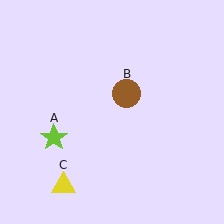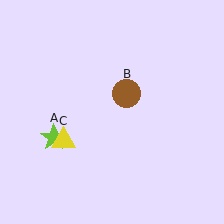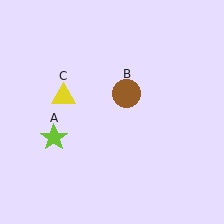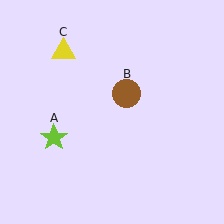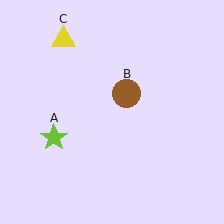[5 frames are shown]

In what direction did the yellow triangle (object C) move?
The yellow triangle (object C) moved up.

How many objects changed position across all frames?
1 object changed position: yellow triangle (object C).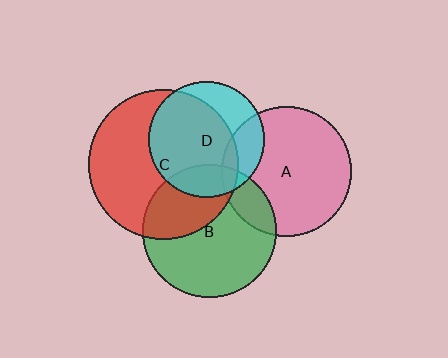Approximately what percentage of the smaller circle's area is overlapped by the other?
Approximately 15%.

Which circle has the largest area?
Circle C (red).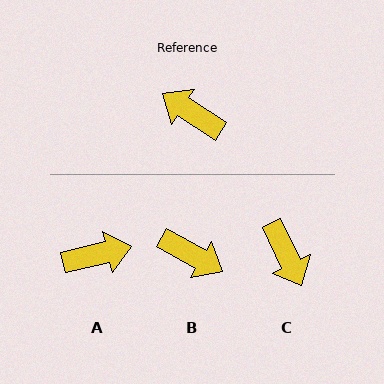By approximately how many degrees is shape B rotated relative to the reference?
Approximately 177 degrees clockwise.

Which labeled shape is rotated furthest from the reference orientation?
B, about 177 degrees away.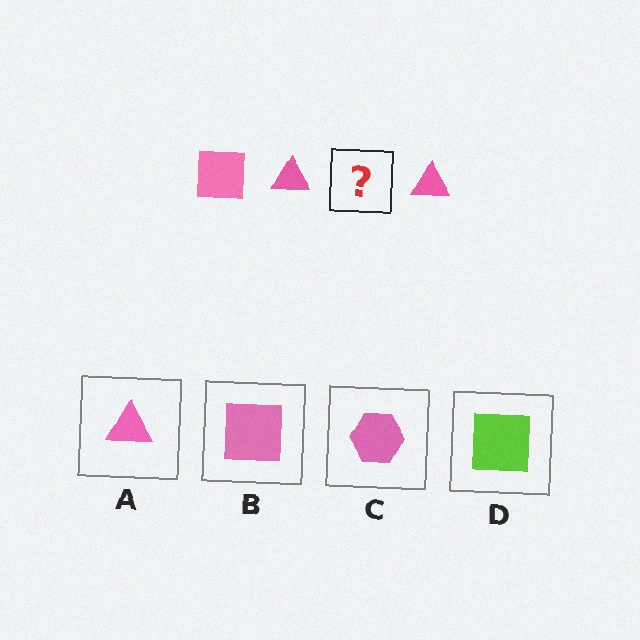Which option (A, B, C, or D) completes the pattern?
B.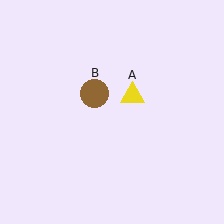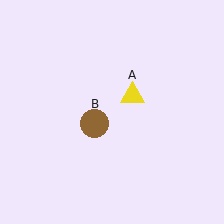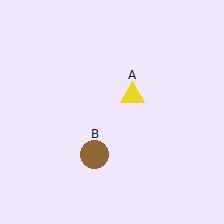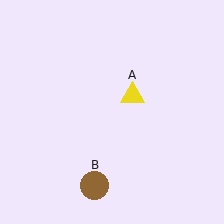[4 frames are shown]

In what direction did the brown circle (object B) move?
The brown circle (object B) moved down.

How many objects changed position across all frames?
1 object changed position: brown circle (object B).